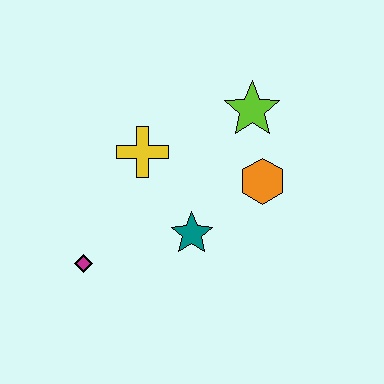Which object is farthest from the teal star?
The lime star is farthest from the teal star.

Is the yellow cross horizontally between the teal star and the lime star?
No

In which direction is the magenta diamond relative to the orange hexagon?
The magenta diamond is to the left of the orange hexagon.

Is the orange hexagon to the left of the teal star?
No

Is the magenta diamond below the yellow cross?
Yes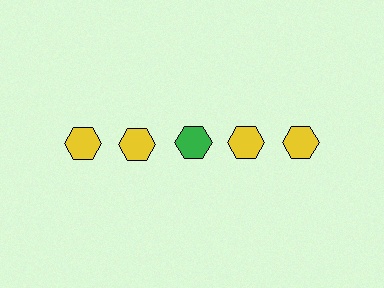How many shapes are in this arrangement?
There are 5 shapes arranged in a grid pattern.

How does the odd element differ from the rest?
It has a different color: green instead of yellow.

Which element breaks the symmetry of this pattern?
The green hexagon in the top row, center column breaks the symmetry. All other shapes are yellow hexagons.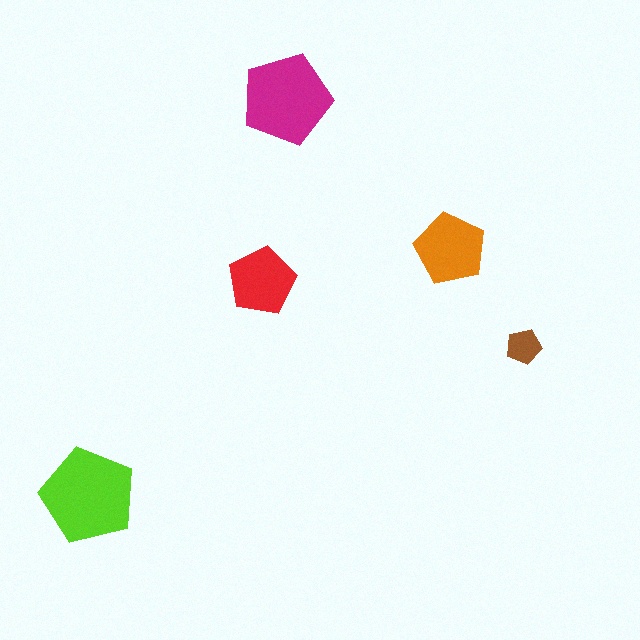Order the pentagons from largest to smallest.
the lime one, the magenta one, the orange one, the red one, the brown one.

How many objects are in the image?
There are 5 objects in the image.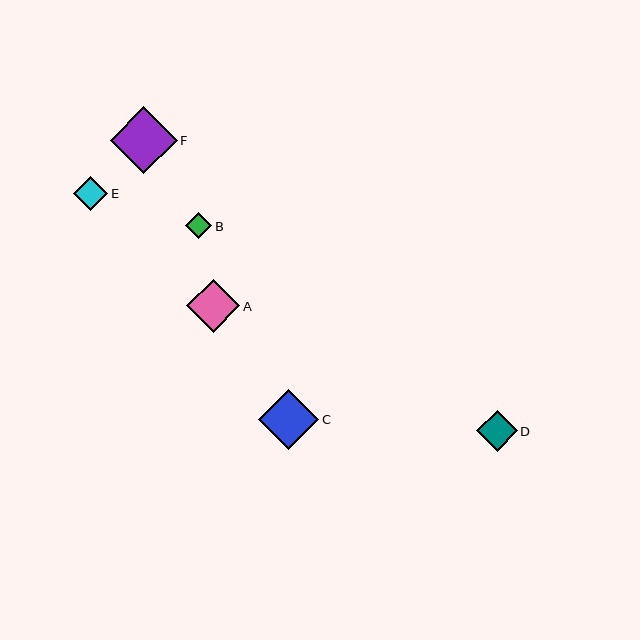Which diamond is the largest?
Diamond F is the largest with a size of approximately 67 pixels.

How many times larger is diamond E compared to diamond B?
Diamond E is approximately 1.3 times the size of diamond B.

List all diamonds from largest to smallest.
From largest to smallest: F, C, A, D, E, B.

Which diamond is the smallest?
Diamond B is the smallest with a size of approximately 26 pixels.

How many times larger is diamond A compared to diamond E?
Diamond A is approximately 1.6 times the size of diamond E.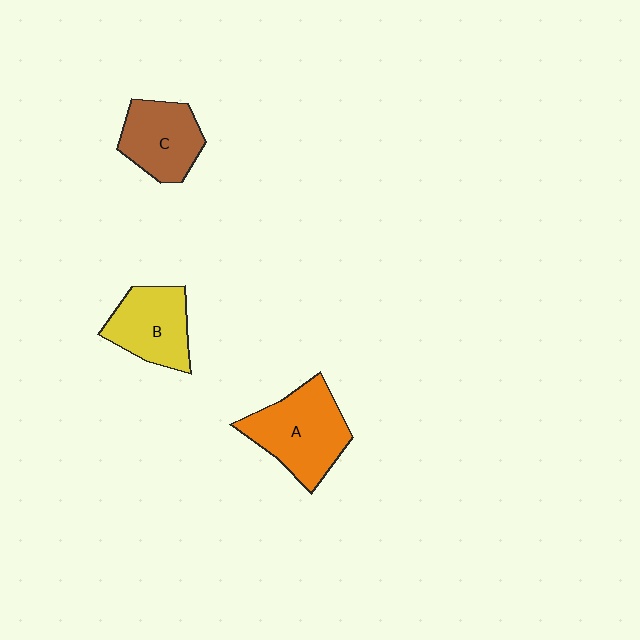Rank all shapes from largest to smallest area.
From largest to smallest: A (orange), B (yellow), C (brown).